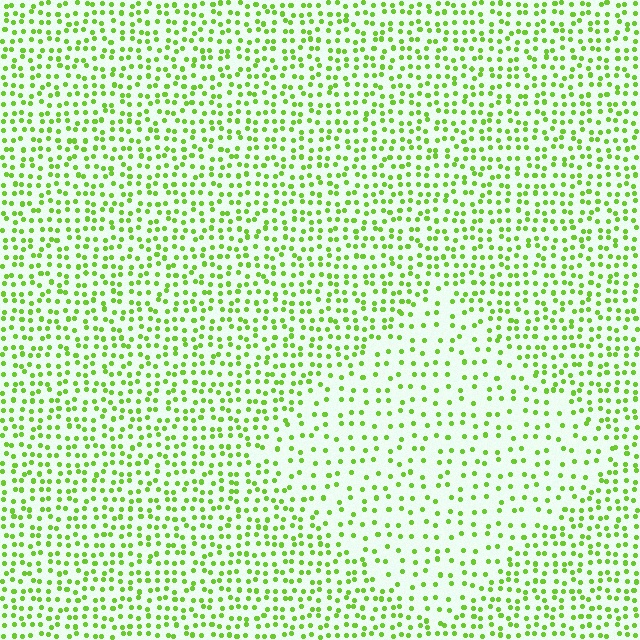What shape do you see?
I see a diamond.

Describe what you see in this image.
The image contains small lime elements arranged at two different densities. A diamond-shaped region is visible where the elements are less densely packed than the surrounding area.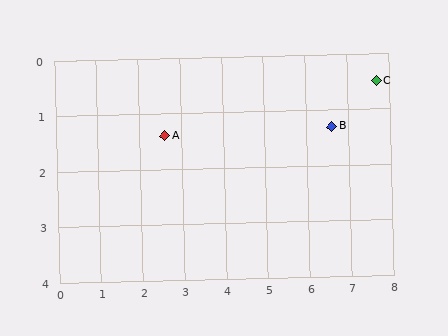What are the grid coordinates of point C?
Point C is at approximately (7.7, 0.5).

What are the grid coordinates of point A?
Point A is at approximately (2.6, 1.4).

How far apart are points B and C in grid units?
Points B and C are about 1.4 grid units apart.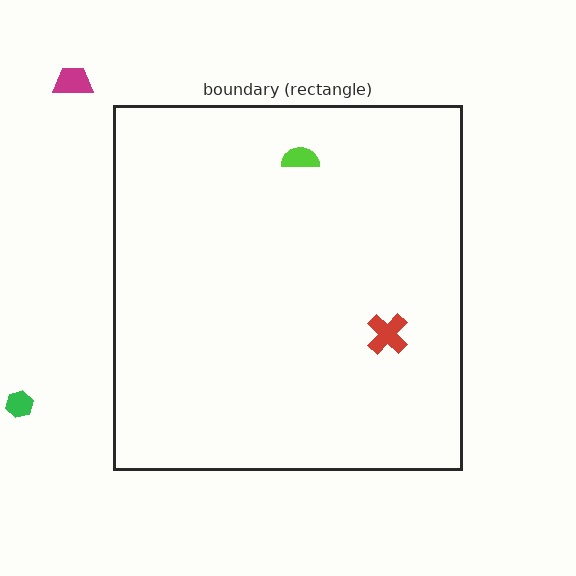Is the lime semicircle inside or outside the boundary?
Inside.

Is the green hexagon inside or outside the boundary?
Outside.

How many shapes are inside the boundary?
2 inside, 2 outside.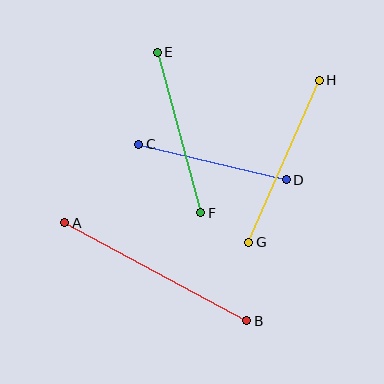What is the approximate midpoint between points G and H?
The midpoint is at approximately (284, 161) pixels.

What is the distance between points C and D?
The distance is approximately 151 pixels.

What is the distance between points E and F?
The distance is approximately 167 pixels.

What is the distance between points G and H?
The distance is approximately 177 pixels.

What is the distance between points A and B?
The distance is approximately 207 pixels.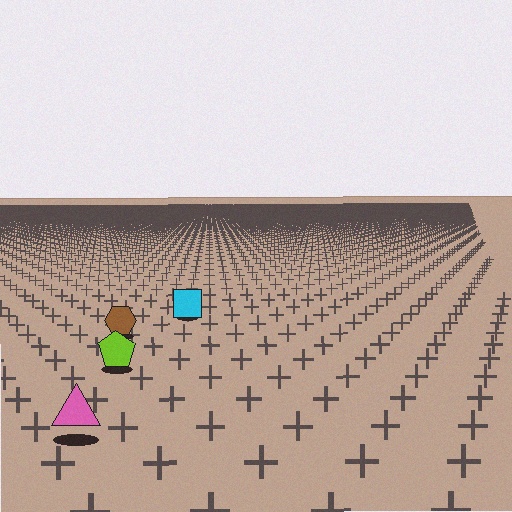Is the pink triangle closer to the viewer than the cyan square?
Yes. The pink triangle is closer — you can tell from the texture gradient: the ground texture is coarser near it.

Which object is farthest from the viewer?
The cyan square is farthest from the viewer. It appears smaller and the ground texture around it is denser.